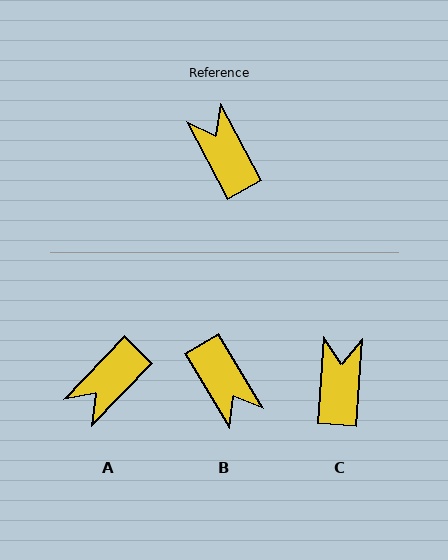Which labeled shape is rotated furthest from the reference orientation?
B, about 177 degrees away.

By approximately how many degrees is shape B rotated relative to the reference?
Approximately 177 degrees clockwise.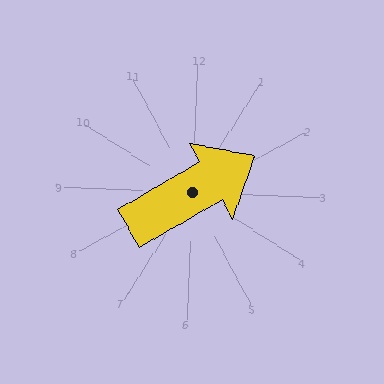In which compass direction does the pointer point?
Northeast.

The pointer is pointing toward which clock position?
Roughly 2 o'clock.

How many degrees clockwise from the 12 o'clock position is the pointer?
Approximately 58 degrees.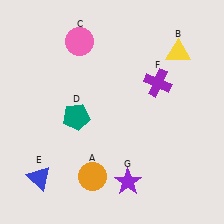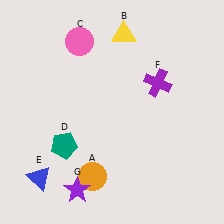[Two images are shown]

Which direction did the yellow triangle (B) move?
The yellow triangle (B) moved left.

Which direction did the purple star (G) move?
The purple star (G) moved left.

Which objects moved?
The objects that moved are: the yellow triangle (B), the teal pentagon (D), the purple star (G).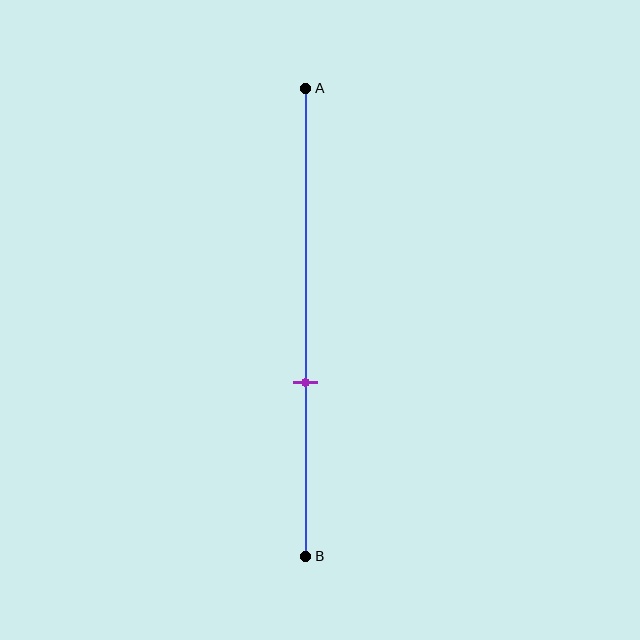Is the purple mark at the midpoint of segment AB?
No, the mark is at about 65% from A, not at the 50% midpoint.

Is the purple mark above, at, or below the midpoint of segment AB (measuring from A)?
The purple mark is below the midpoint of segment AB.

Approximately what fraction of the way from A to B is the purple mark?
The purple mark is approximately 65% of the way from A to B.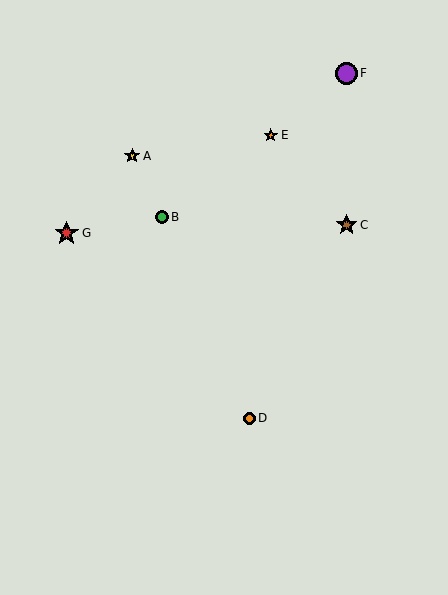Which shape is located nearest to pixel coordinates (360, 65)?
The purple circle (labeled F) at (347, 73) is nearest to that location.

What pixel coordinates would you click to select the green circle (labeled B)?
Click at (162, 217) to select the green circle B.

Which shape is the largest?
The red star (labeled G) is the largest.